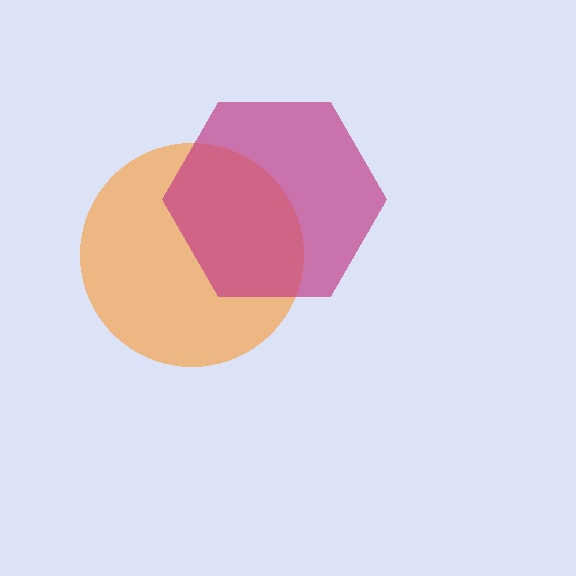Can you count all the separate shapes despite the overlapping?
Yes, there are 2 separate shapes.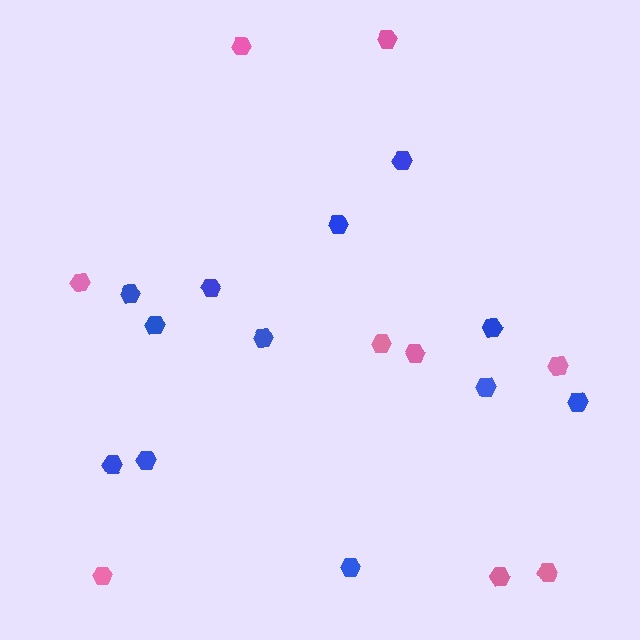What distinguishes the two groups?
There are 2 groups: one group of pink hexagons (9) and one group of blue hexagons (12).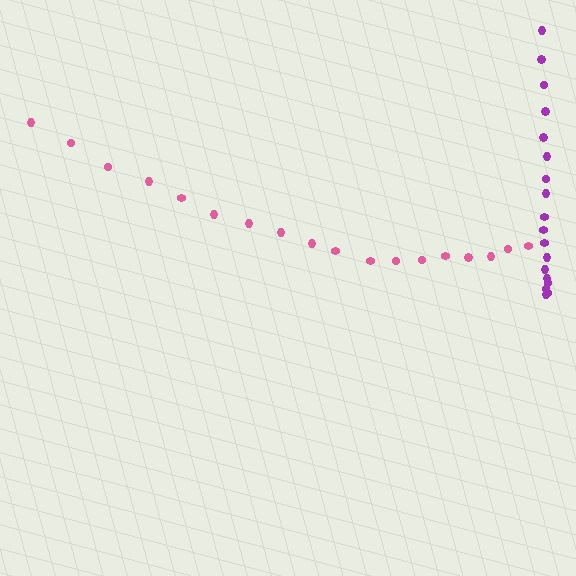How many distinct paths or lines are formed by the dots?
There are 2 distinct paths.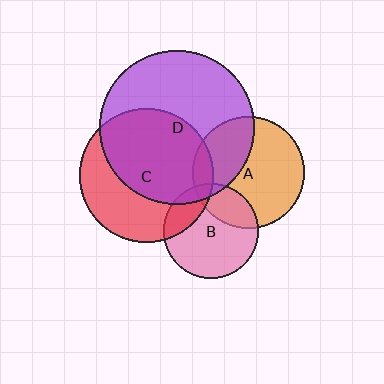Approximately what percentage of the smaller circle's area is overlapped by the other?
Approximately 60%.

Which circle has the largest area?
Circle D (purple).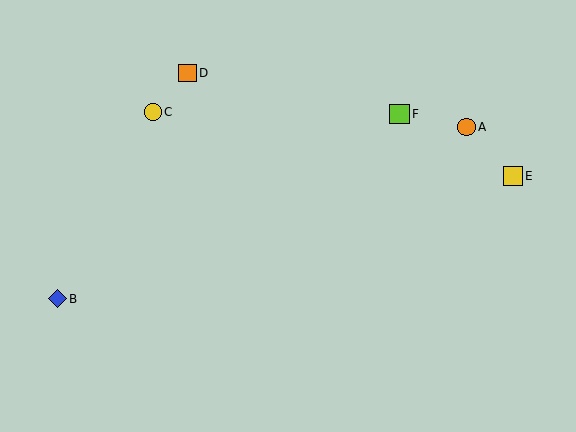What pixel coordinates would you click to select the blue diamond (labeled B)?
Click at (58, 299) to select the blue diamond B.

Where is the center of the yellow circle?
The center of the yellow circle is at (153, 112).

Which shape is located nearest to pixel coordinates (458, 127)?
The orange circle (labeled A) at (466, 127) is nearest to that location.